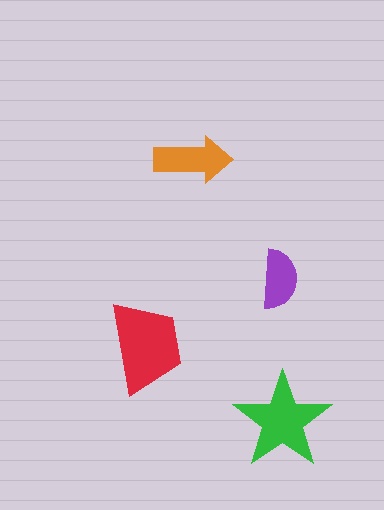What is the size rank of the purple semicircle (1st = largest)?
4th.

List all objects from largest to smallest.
The red trapezoid, the green star, the orange arrow, the purple semicircle.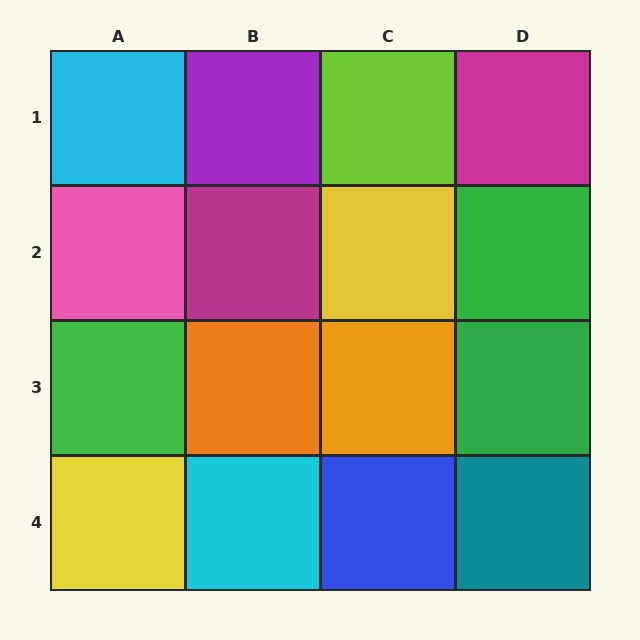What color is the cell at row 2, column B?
Magenta.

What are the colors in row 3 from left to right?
Green, orange, orange, green.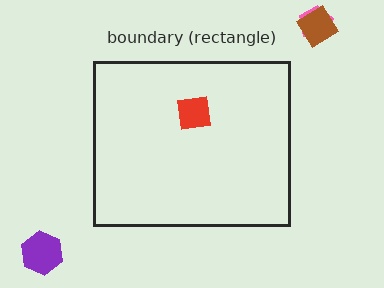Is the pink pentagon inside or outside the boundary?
Outside.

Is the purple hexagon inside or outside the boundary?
Outside.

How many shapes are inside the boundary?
1 inside, 3 outside.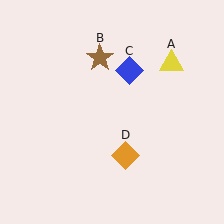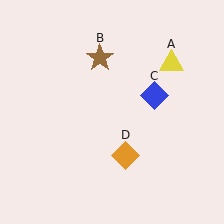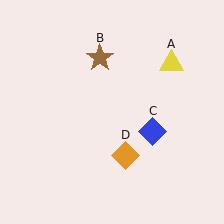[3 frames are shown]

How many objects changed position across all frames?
1 object changed position: blue diamond (object C).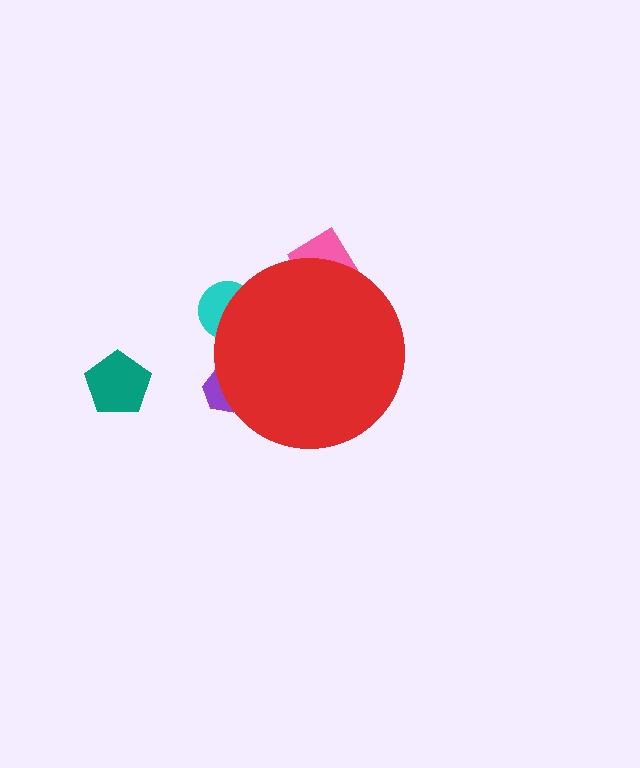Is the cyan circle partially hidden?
Yes, the cyan circle is partially hidden behind the red circle.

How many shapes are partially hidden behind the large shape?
3 shapes are partially hidden.